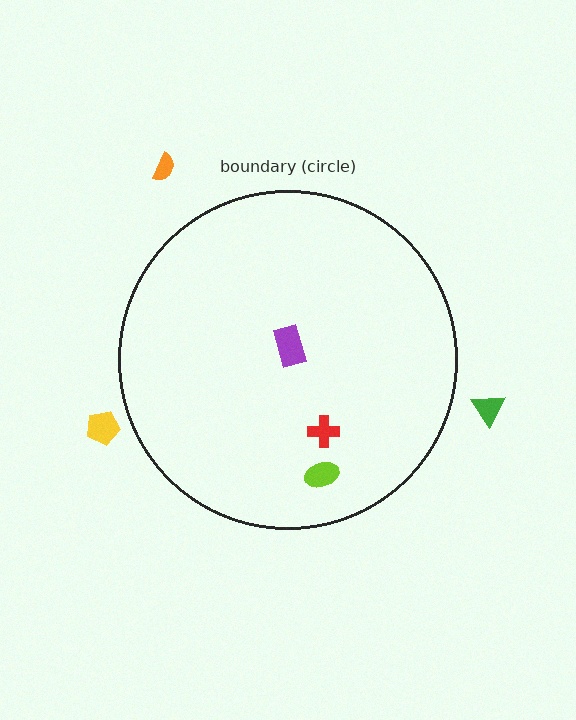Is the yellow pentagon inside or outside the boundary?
Outside.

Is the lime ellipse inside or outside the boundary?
Inside.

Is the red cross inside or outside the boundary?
Inside.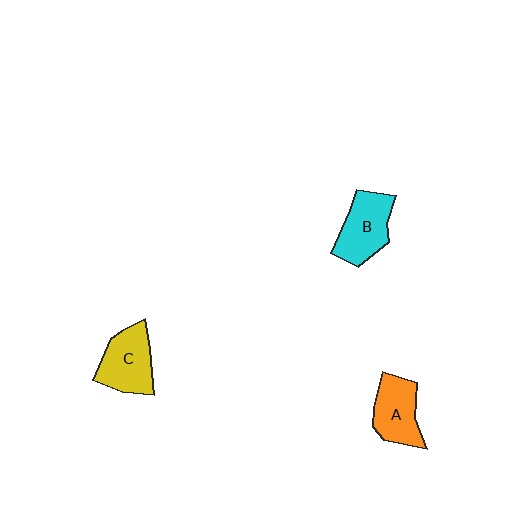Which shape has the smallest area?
Shape A (orange).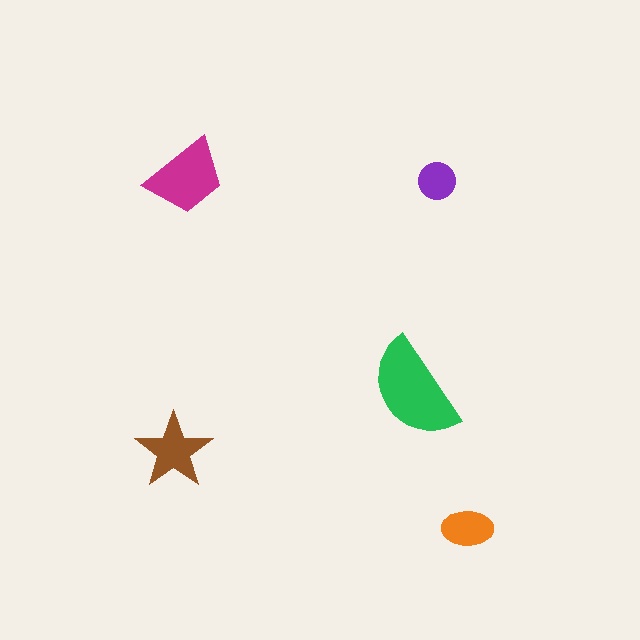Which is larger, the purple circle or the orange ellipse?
The orange ellipse.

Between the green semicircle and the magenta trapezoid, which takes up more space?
The green semicircle.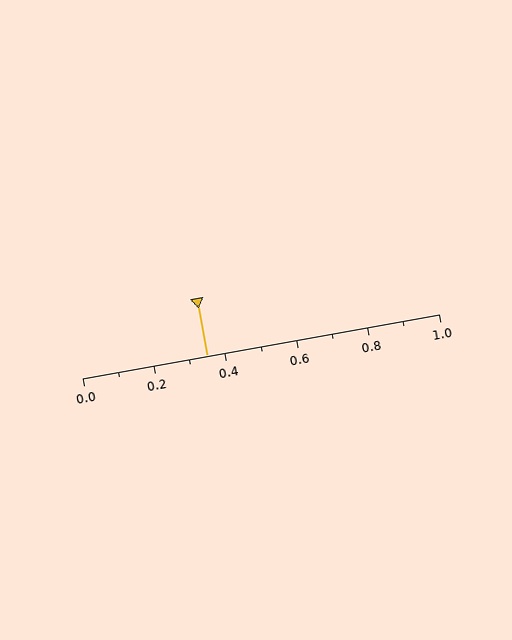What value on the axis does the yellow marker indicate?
The marker indicates approximately 0.35.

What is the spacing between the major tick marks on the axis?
The major ticks are spaced 0.2 apart.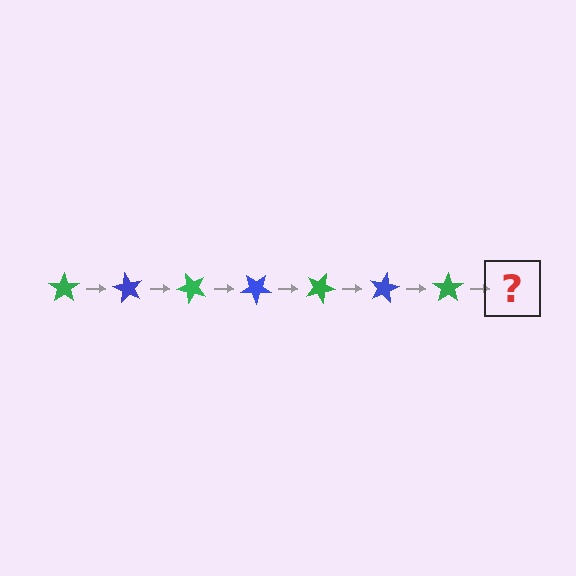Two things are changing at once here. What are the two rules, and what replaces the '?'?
The two rules are that it rotates 60 degrees each step and the color cycles through green and blue. The '?' should be a blue star, rotated 420 degrees from the start.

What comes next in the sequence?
The next element should be a blue star, rotated 420 degrees from the start.